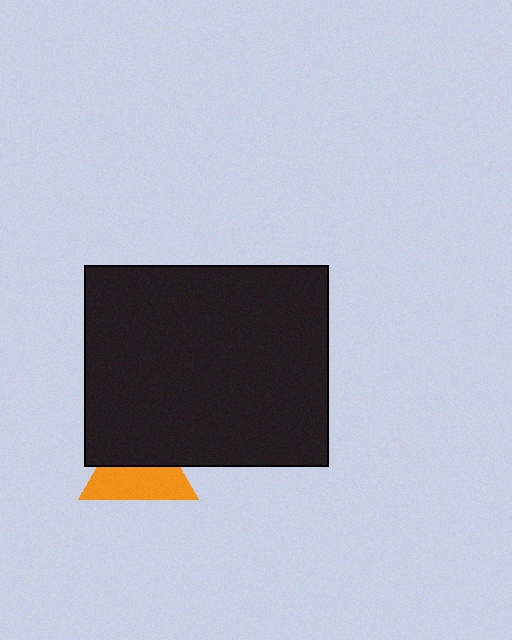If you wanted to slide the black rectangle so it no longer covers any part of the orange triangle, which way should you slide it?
Slide it up — that is the most direct way to separate the two shapes.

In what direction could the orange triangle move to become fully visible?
The orange triangle could move down. That would shift it out from behind the black rectangle entirely.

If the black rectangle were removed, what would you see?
You would see the complete orange triangle.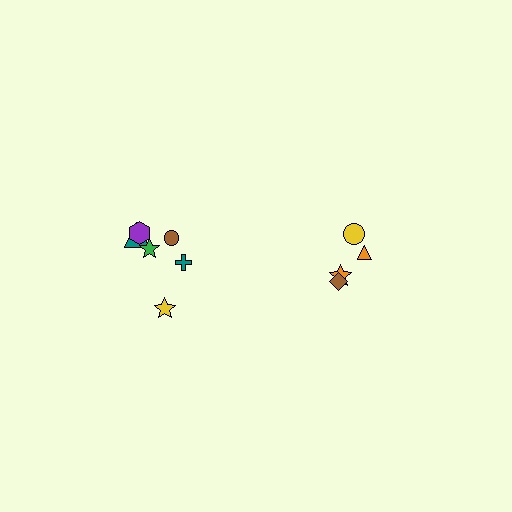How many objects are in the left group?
There are 6 objects.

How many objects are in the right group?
There are 4 objects.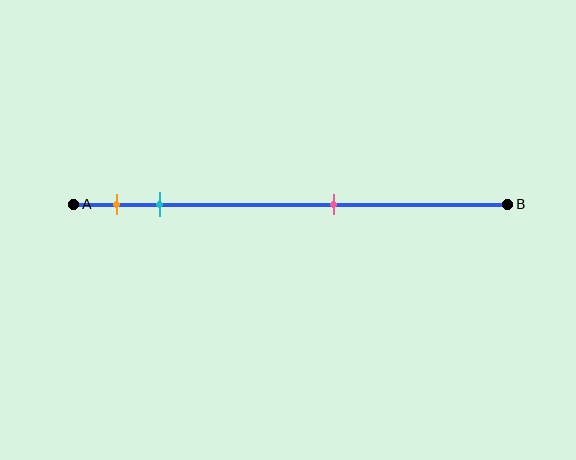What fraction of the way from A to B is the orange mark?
The orange mark is approximately 10% (0.1) of the way from A to B.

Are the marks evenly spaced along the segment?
No, the marks are not evenly spaced.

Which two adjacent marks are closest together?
The orange and cyan marks are the closest adjacent pair.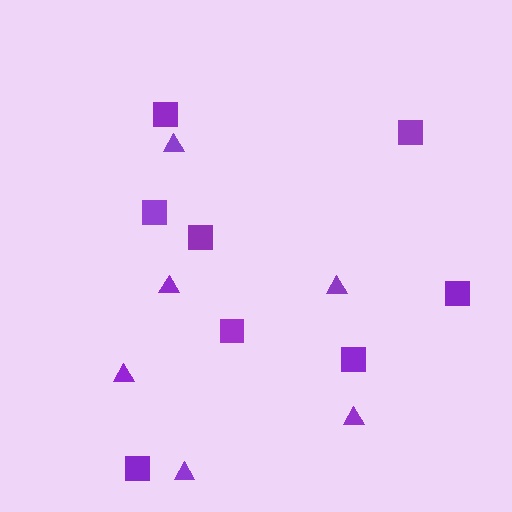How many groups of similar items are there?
There are 2 groups: one group of squares (8) and one group of triangles (6).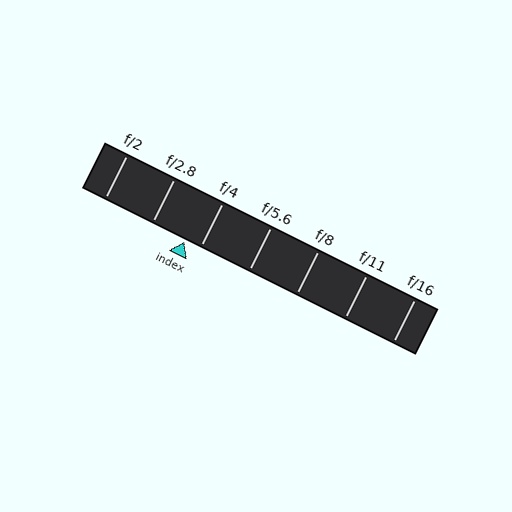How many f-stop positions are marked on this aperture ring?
There are 7 f-stop positions marked.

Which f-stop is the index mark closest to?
The index mark is closest to f/4.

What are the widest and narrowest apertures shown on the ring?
The widest aperture shown is f/2 and the narrowest is f/16.